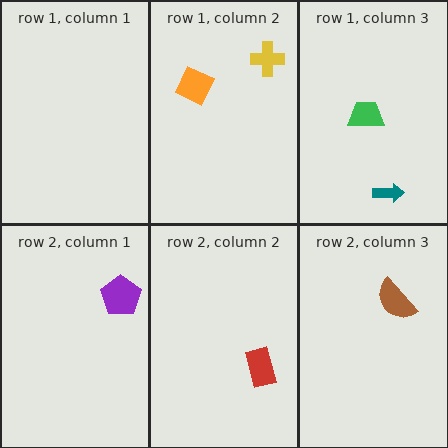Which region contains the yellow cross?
The row 1, column 2 region.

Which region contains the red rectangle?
The row 2, column 2 region.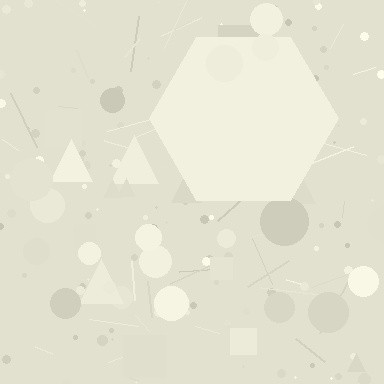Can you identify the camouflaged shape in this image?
The camouflaged shape is a hexagon.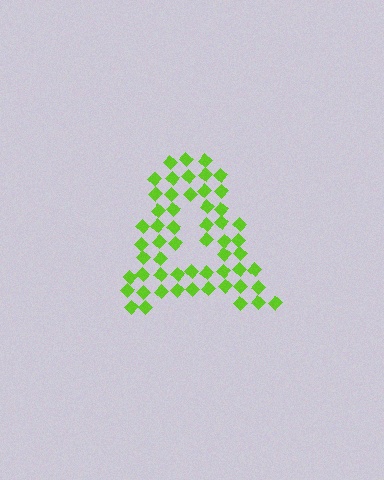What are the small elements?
The small elements are diamonds.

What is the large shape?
The large shape is the letter A.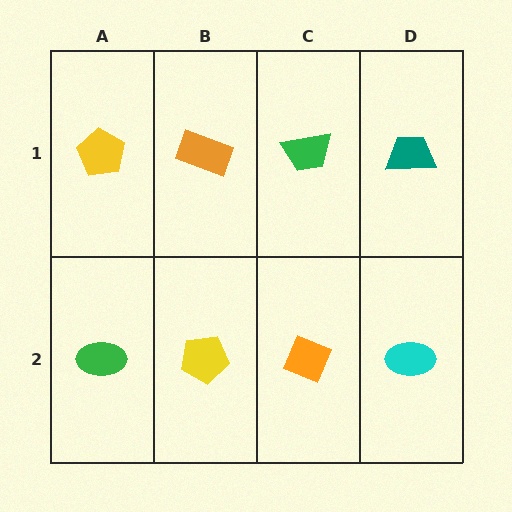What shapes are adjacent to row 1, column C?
An orange diamond (row 2, column C), an orange rectangle (row 1, column B), a teal trapezoid (row 1, column D).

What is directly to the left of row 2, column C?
A yellow pentagon.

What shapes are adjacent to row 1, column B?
A yellow pentagon (row 2, column B), a yellow pentagon (row 1, column A), a green trapezoid (row 1, column C).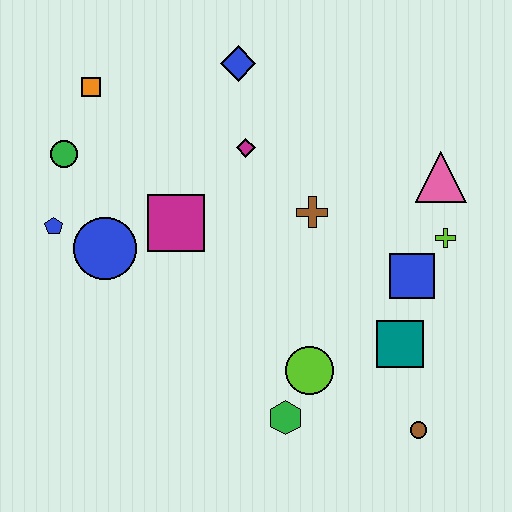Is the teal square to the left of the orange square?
No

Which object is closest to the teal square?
The blue square is closest to the teal square.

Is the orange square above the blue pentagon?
Yes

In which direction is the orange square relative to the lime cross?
The orange square is to the left of the lime cross.